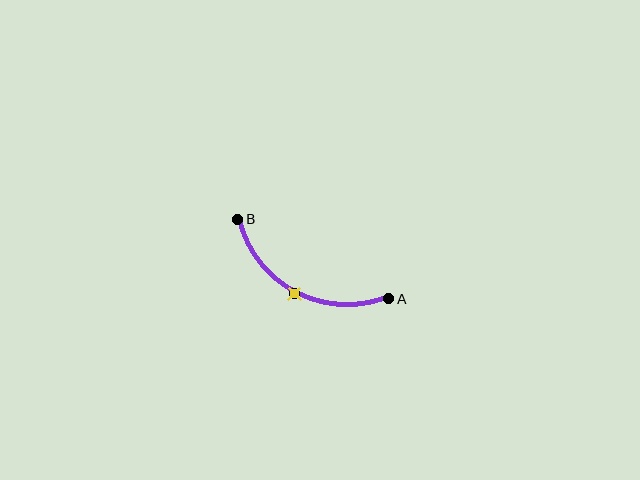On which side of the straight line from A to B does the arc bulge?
The arc bulges below the straight line connecting A and B.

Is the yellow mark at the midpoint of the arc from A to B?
Yes. The yellow mark lies on the arc at equal arc-length from both A and B — it is the arc midpoint.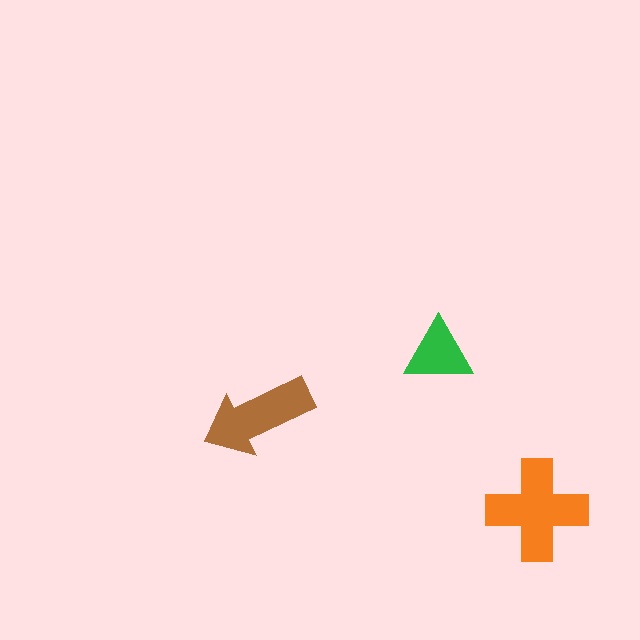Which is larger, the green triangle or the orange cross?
The orange cross.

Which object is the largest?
The orange cross.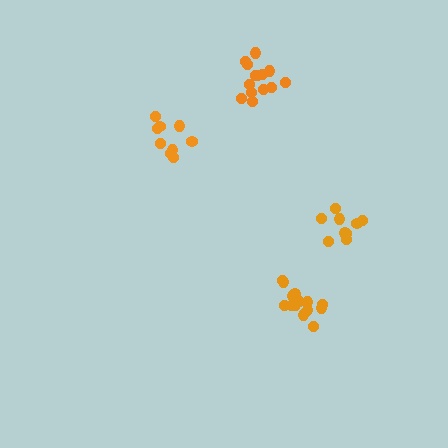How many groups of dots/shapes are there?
There are 4 groups.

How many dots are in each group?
Group 1: 14 dots, Group 2: 9 dots, Group 3: 9 dots, Group 4: 14 dots (46 total).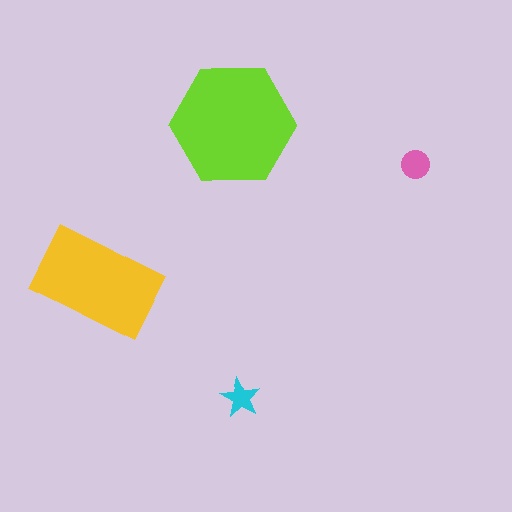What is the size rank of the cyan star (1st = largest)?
4th.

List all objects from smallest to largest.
The cyan star, the pink circle, the yellow rectangle, the lime hexagon.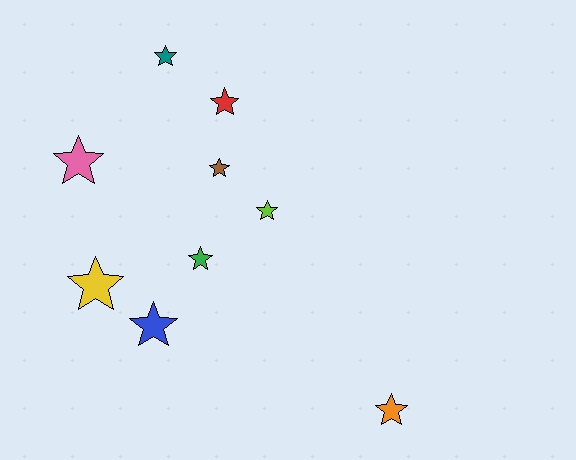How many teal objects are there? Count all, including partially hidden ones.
There is 1 teal object.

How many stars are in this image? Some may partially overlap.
There are 9 stars.